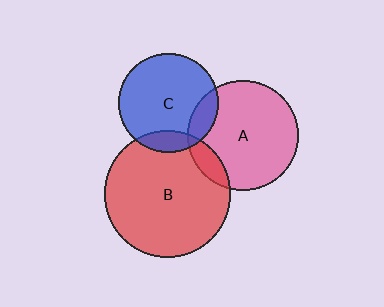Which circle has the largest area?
Circle B (red).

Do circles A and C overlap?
Yes.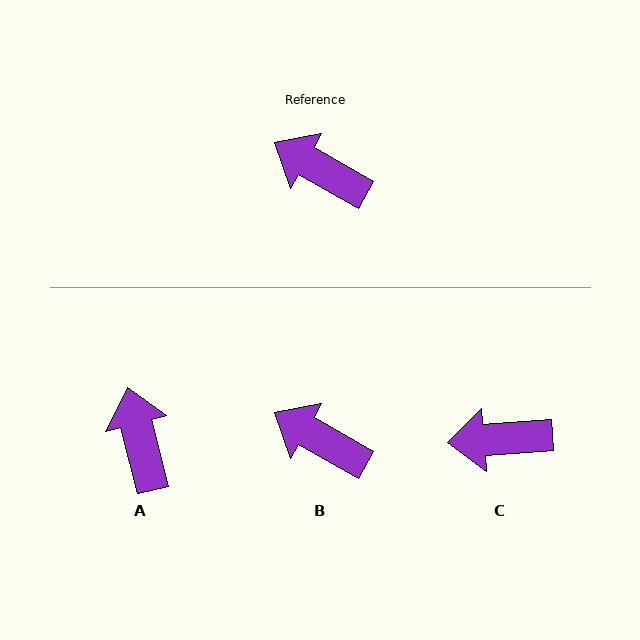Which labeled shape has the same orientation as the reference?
B.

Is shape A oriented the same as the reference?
No, it is off by about 46 degrees.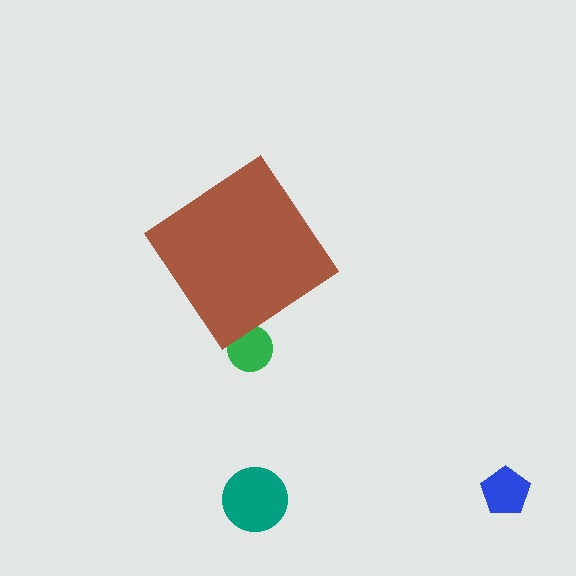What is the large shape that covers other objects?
A brown diamond.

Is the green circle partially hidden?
Yes, the green circle is partially hidden behind the brown diamond.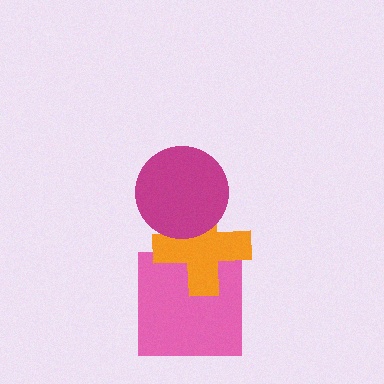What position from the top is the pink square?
The pink square is 3rd from the top.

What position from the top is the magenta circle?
The magenta circle is 1st from the top.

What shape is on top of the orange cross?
The magenta circle is on top of the orange cross.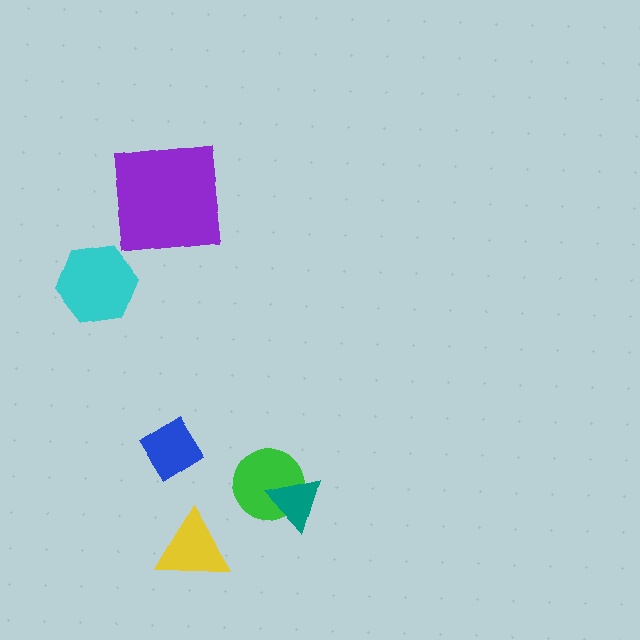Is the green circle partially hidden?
Yes, it is partially covered by another shape.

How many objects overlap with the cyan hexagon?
0 objects overlap with the cyan hexagon.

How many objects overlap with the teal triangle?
1 object overlaps with the teal triangle.